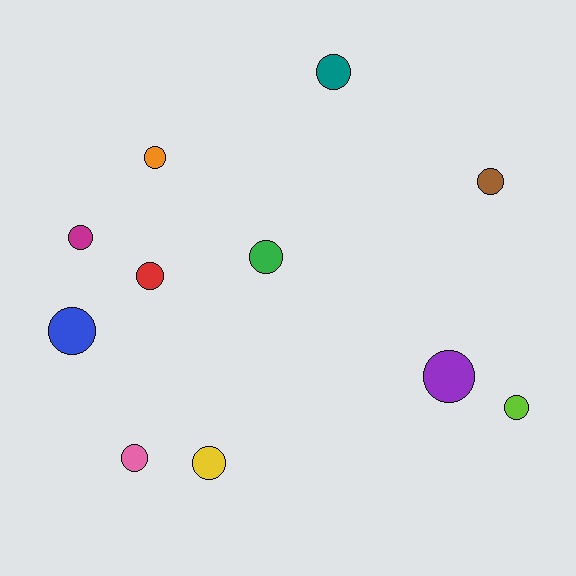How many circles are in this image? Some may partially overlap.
There are 11 circles.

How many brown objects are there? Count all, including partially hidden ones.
There is 1 brown object.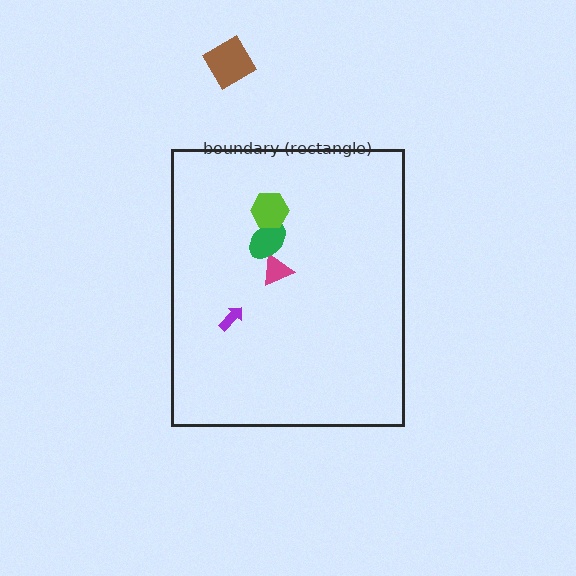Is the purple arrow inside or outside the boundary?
Inside.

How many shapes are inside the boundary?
4 inside, 1 outside.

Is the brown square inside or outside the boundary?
Outside.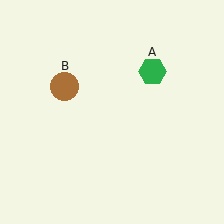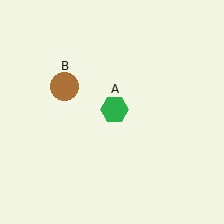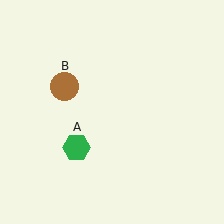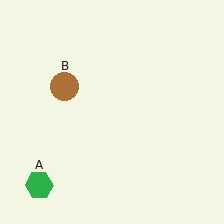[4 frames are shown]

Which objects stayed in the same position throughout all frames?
Brown circle (object B) remained stationary.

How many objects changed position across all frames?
1 object changed position: green hexagon (object A).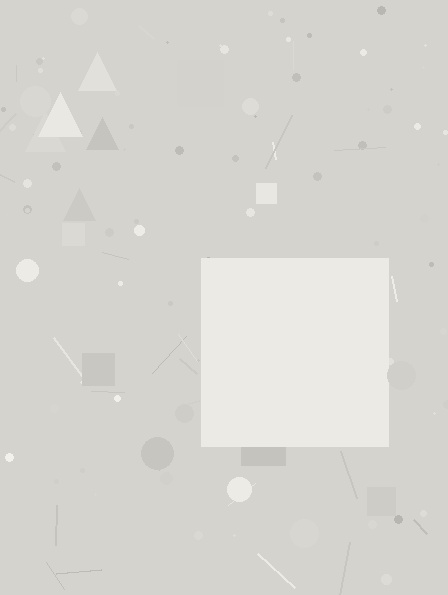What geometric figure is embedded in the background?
A square is embedded in the background.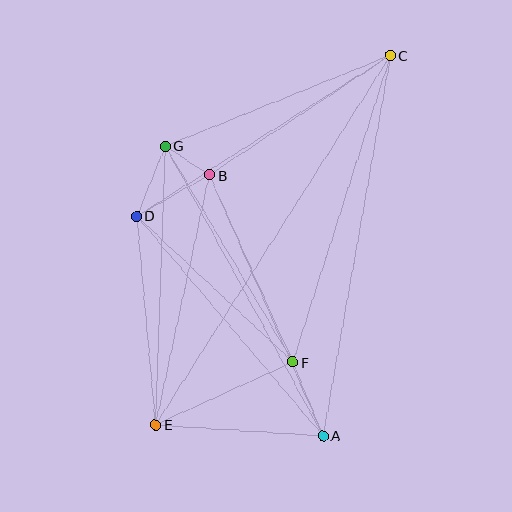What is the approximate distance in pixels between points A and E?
The distance between A and E is approximately 168 pixels.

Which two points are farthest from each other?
Points C and E are farthest from each other.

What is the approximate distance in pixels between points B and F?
The distance between B and F is approximately 205 pixels.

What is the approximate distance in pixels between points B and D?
The distance between B and D is approximately 84 pixels.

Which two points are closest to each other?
Points B and G are closest to each other.